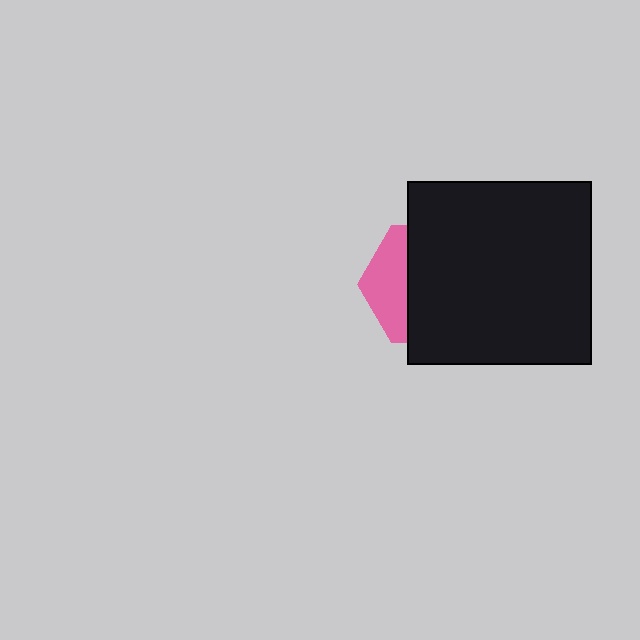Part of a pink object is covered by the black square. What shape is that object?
It is a hexagon.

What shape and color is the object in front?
The object in front is a black square.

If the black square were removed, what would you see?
You would see the complete pink hexagon.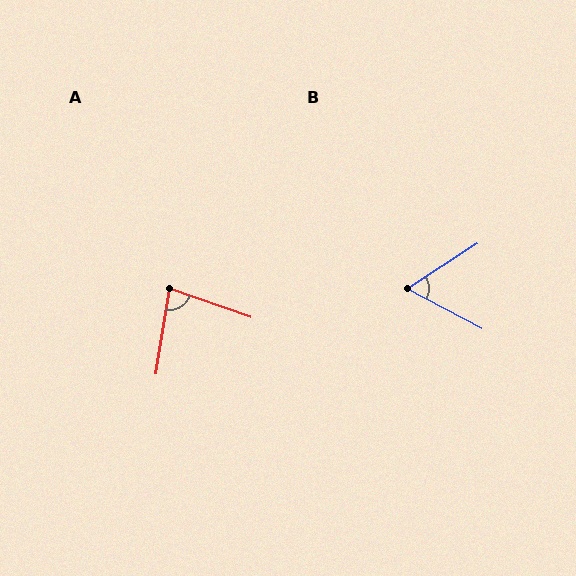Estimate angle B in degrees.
Approximately 61 degrees.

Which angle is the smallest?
B, at approximately 61 degrees.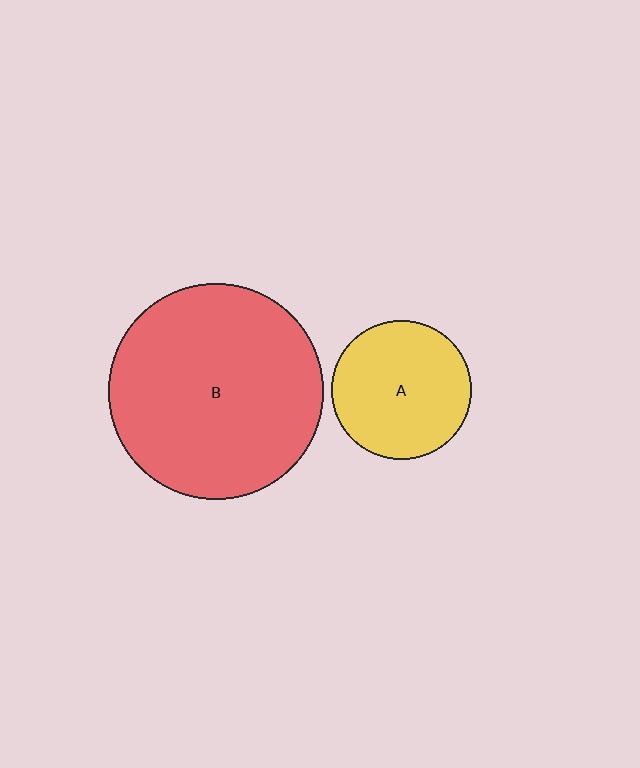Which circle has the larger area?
Circle B (red).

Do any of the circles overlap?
No, none of the circles overlap.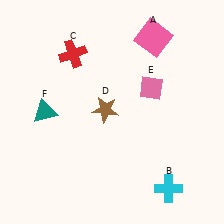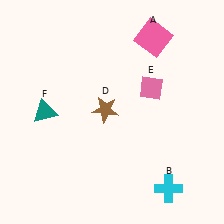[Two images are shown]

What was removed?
The red cross (C) was removed in Image 2.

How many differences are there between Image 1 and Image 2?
There is 1 difference between the two images.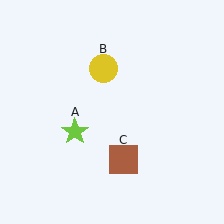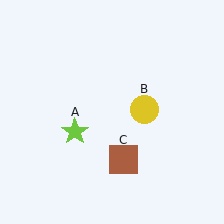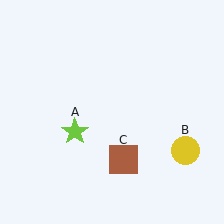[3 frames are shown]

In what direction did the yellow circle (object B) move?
The yellow circle (object B) moved down and to the right.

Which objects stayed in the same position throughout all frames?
Lime star (object A) and brown square (object C) remained stationary.